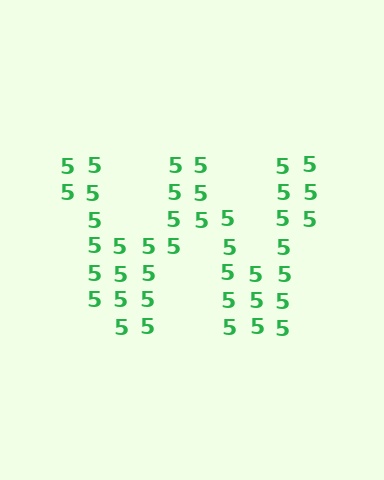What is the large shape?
The large shape is the letter W.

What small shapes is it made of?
It is made of small digit 5's.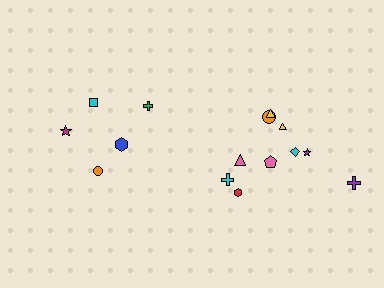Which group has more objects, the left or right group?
The right group.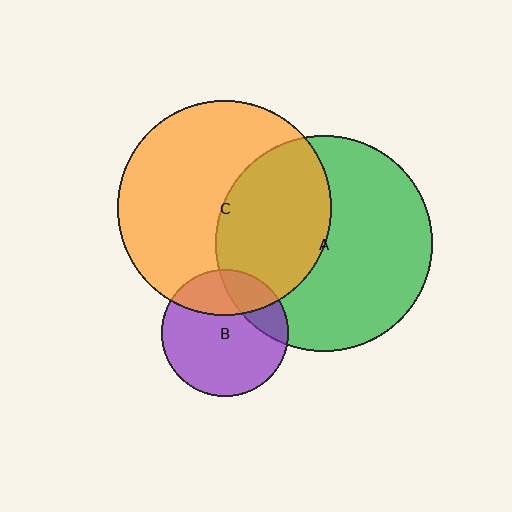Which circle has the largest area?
Circle A (green).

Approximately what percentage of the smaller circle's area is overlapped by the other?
Approximately 40%.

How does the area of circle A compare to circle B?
Approximately 2.9 times.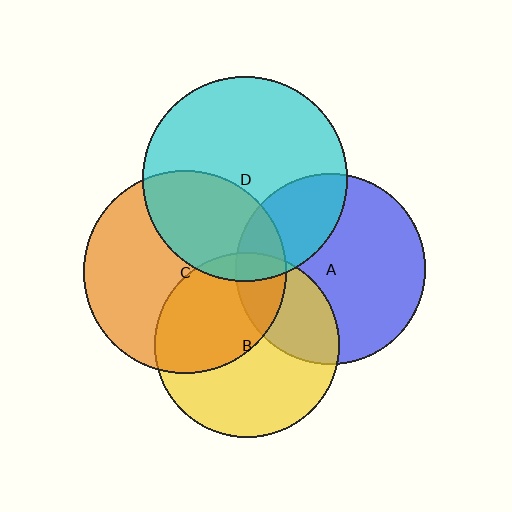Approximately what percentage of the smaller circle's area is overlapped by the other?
Approximately 35%.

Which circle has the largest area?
Circle D (cyan).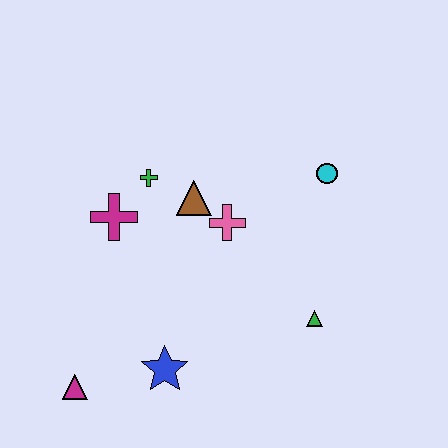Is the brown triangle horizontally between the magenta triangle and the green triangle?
Yes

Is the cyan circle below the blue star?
No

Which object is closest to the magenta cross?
The green cross is closest to the magenta cross.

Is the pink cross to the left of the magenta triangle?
No